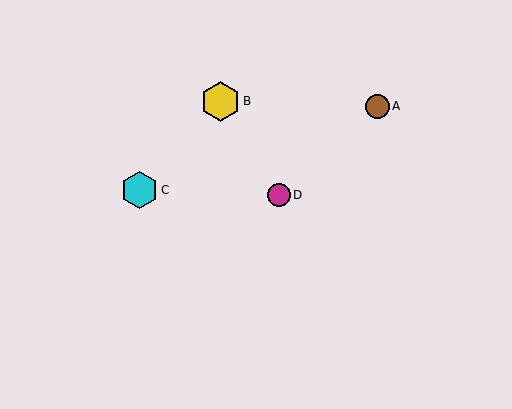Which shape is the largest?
The yellow hexagon (labeled B) is the largest.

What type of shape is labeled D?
Shape D is a magenta circle.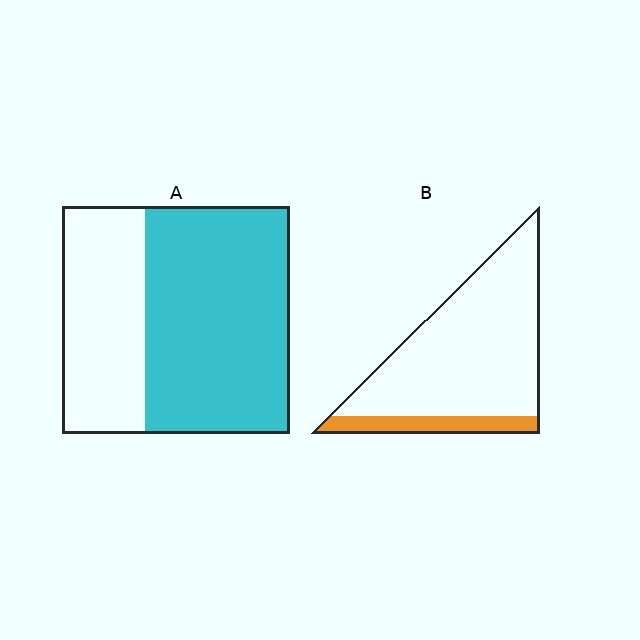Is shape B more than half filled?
No.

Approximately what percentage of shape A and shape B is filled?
A is approximately 65% and B is approximately 15%.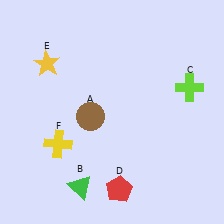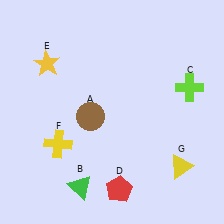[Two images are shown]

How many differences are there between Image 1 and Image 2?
There is 1 difference between the two images.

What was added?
A yellow triangle (G) was added in Image 2.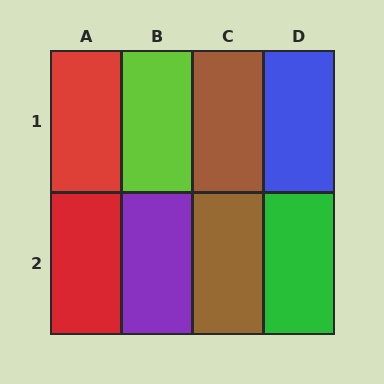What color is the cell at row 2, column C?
Brown.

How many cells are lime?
1 cell is lime.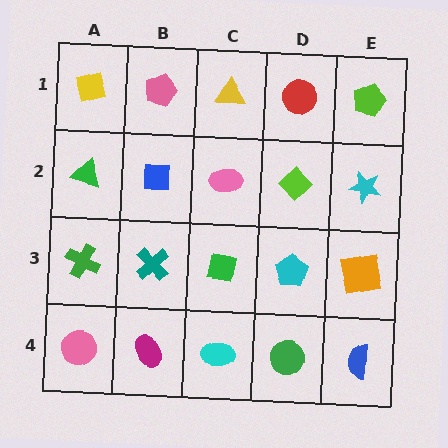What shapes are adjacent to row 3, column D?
A lime diamond (row 2, column D), a green circle (row 4, column D), a green square (row 3, column C), an orange square (row 3, column E).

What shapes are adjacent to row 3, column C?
A pink ellipse (row 2, column C), a cyan ellipse (row 4, column C), a teal cross (row 3, column B), a cyan pentagon (row 3, column D).